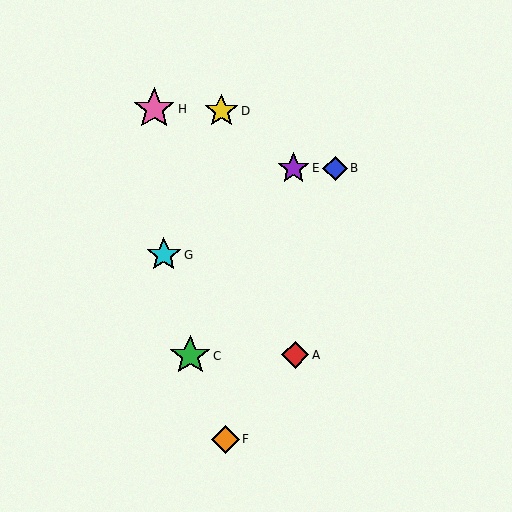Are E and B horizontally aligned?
Yes, both are at y≈168.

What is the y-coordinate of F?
Object F is at y≈439.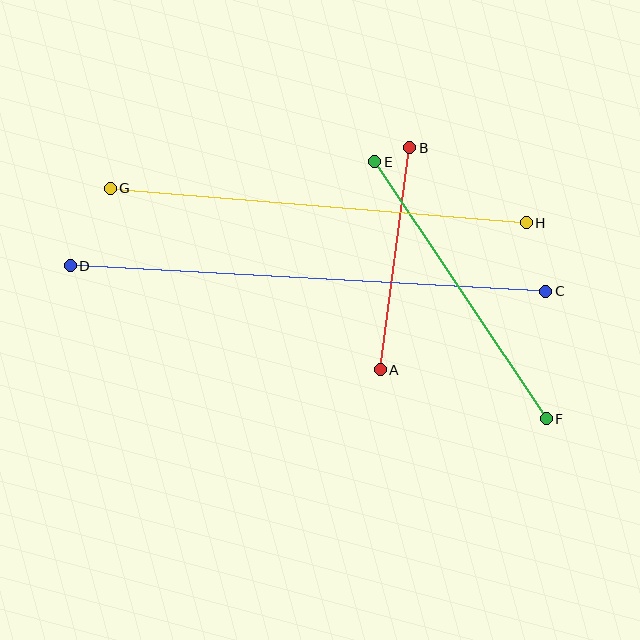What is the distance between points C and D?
The distance is approximately 476 pixels.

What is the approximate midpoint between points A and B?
The midpoint is at approximately (395, 259) pixels.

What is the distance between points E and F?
The distance is approximately 309 pixels.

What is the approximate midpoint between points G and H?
The midpoint is at approximately (318, 206) pixels.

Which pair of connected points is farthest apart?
Points C and D are farthest apart.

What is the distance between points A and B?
The distance is approximately 224 pixels.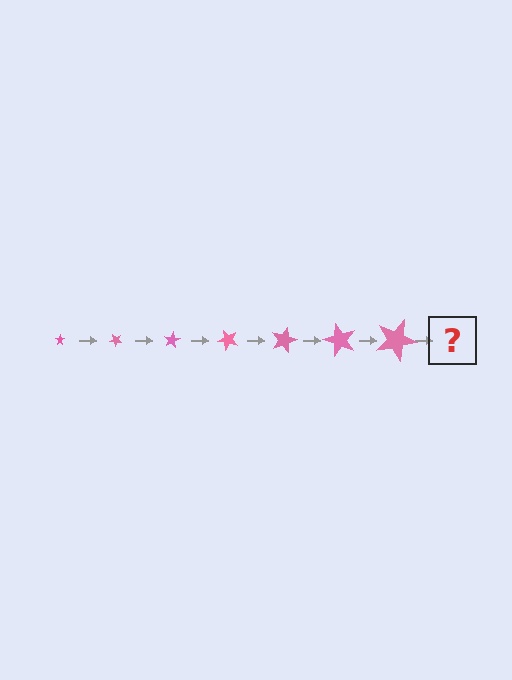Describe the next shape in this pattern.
It should be a star, larger than the previous one and rotated 280 degrees from the start.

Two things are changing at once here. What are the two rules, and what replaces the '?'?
The two rules are that the star grows larger each step and it rotates 40 degrees each step. The '?' should be a star, larger than the previous one and rotated 280 degrees from the start.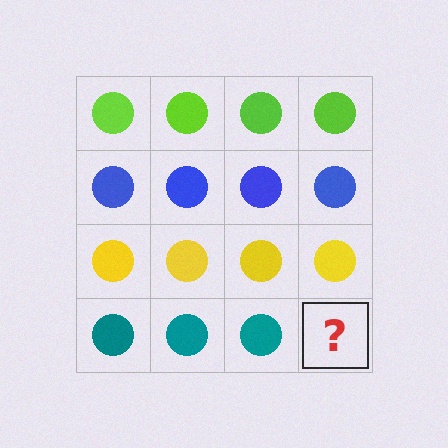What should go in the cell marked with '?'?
The missing cell should contain a teal circle.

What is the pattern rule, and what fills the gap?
The rule is that each row has a consistent color. The gap should be filled with a teal circle.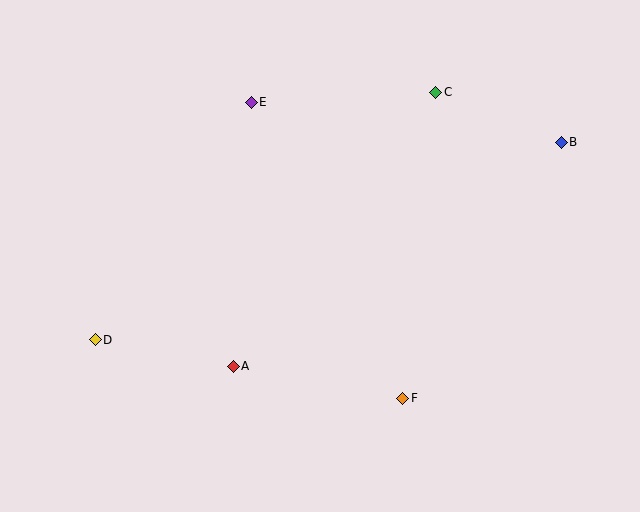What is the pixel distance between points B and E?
The distance between B and E is 313 pixels.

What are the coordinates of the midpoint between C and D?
The midpoint between C and D is at (265, 216).